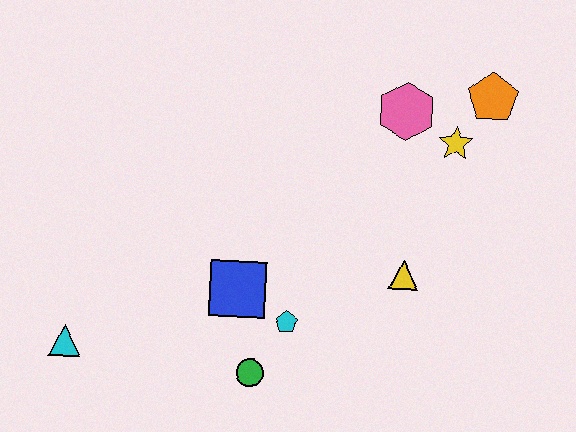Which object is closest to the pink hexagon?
The yellow star is closest to the pink hexagon.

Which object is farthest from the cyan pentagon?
The orange pentagon is farthest from the cyan pentagon.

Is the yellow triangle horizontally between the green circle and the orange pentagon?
Yes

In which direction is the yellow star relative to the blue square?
The yellow star is to the right of the blue square.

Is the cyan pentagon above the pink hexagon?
No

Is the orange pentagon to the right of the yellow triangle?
Yes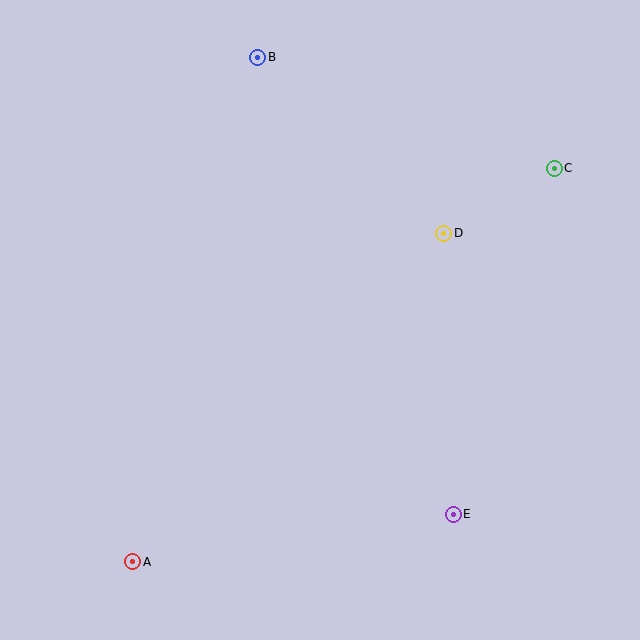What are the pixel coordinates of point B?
Point B is at (258, 57).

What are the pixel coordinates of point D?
Point D is at (444, 233).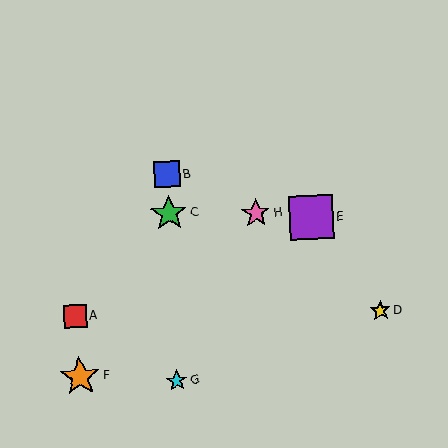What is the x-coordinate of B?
Object B is at x≈167.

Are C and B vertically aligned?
Yes, both are at x≈169.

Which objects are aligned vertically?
Objects B, C, G are aligned vertically.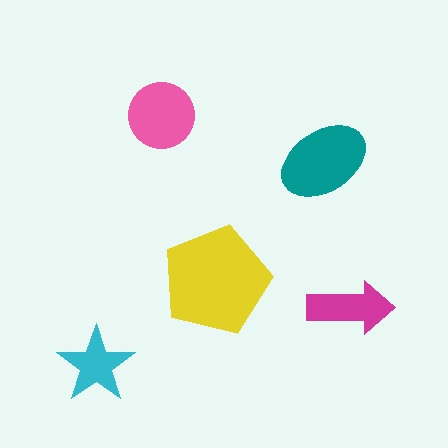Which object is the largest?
The yellow pentagon.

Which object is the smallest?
The cyan star.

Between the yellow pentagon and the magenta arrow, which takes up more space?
The yellow pentagon.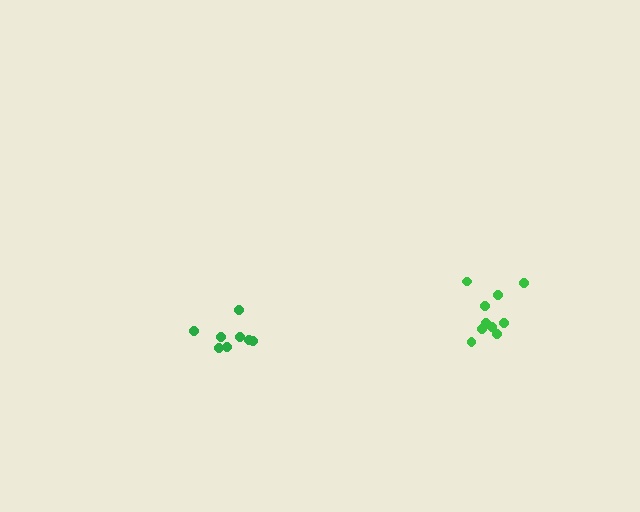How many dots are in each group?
Group 1: 10 dots, Group 2: 8 dots (18 total).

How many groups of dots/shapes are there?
There are 2 groups.